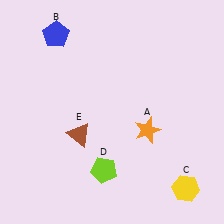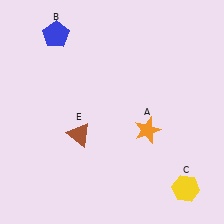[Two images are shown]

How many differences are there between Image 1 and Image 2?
There is 1 difference between the two images.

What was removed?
The lime pentagon (D) was removed in Image 2.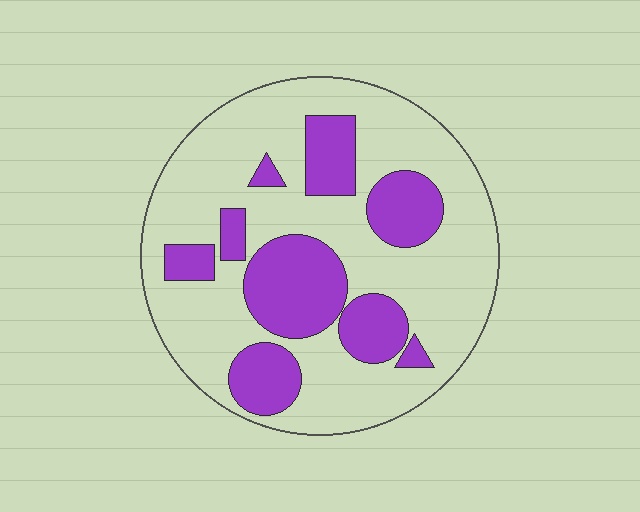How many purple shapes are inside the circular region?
9.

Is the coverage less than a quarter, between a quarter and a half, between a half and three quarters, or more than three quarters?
Between a quarter and a half.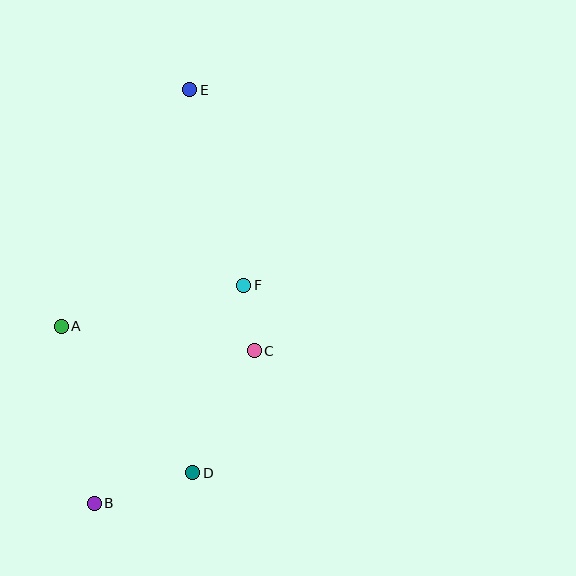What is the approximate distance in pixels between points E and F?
The distance between E and F is approximately 203 pixels.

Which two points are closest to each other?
Points C and F are closest to each other.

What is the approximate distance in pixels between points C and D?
The distance between C and D is approximately 137 pixels.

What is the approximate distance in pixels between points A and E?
The distance between A and E is approximately 269 pixels.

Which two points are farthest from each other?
Points B and E are farthest from each other.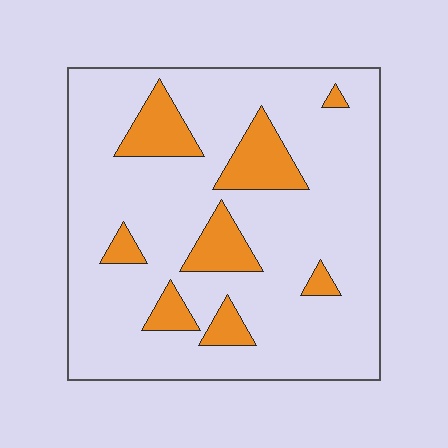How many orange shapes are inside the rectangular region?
8.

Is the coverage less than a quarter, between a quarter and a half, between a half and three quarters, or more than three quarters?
Less than a quarter.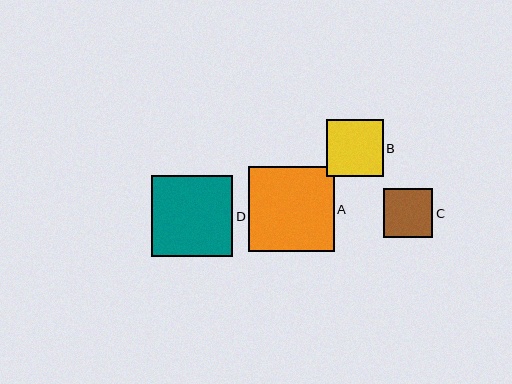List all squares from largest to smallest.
From largest to smallest: A, D, B, C.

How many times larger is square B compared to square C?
Square B is approximately 1.2 times the size of square C.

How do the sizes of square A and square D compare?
Square A and square D are approximately the same size.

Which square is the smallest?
Square C is the smallest with a size of approximately 49 pixels.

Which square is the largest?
Square A is the largest with a size of approximately 85 pixels.